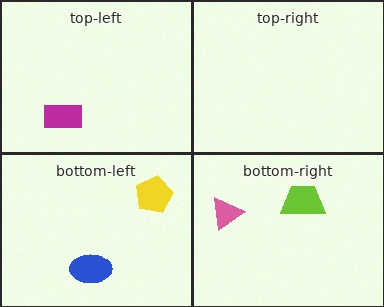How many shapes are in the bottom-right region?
2.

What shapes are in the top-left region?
The magenta rectangle.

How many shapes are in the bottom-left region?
2.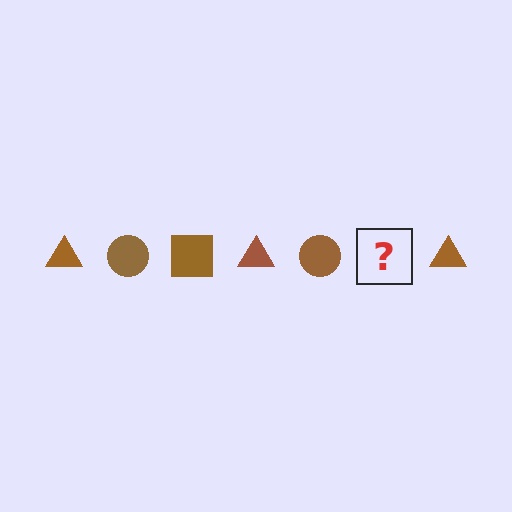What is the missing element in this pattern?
The missing element is a brown square.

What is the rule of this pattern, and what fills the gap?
The rule is that the pattern cycles through triangle, circle, square shapes in brown. The gap should be filled with a brown square.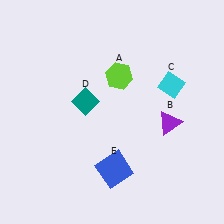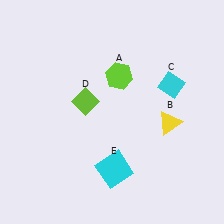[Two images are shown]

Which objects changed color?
B changed from purple to yellow. D changed from teal to lime. E changed from blue to cyan.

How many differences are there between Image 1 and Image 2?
There are 3 differences between the two images.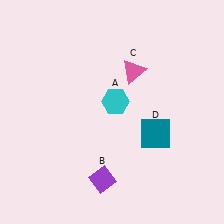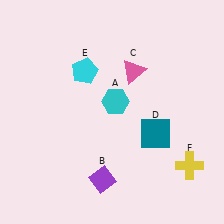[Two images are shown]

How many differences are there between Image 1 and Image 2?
There are 2 differences between the two images.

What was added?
A cyan pentagon (E), a yellow cross (F) were added in Image 2.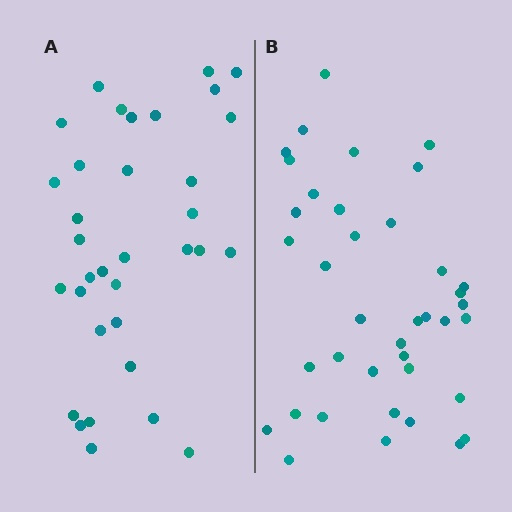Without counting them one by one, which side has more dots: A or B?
Region B (the right region) has more dots.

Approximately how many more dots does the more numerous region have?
Region B has about 5 more dots than region A.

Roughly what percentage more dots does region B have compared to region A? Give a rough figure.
About 15% more.